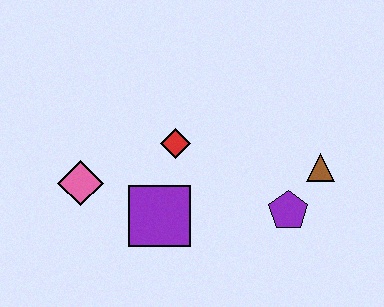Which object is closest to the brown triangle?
The purple pentagon is closest to the brown triangle.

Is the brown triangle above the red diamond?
No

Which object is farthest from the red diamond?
The brown triangle is farthest from the red diamond.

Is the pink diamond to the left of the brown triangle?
Yes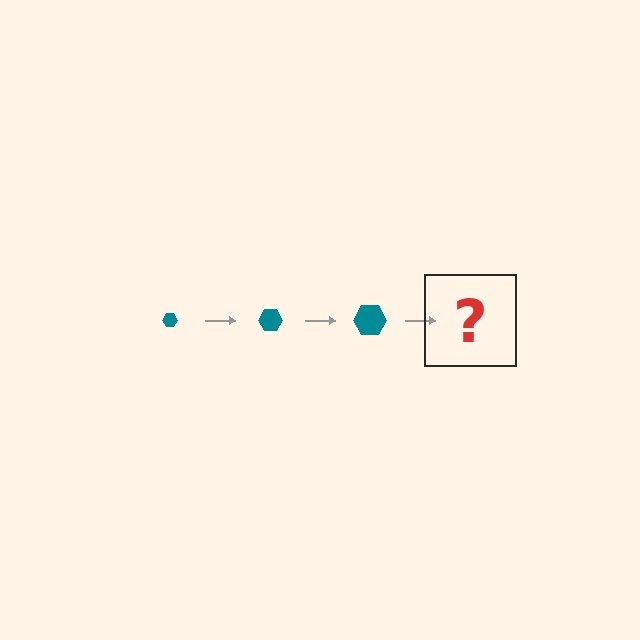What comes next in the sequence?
The next element should be a teal hexagon, larger than the previous one.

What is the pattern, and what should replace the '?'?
The pattern is that the hexagon gets progressively larger each step. The '?' should be a teal hexagon, larger than the previous one.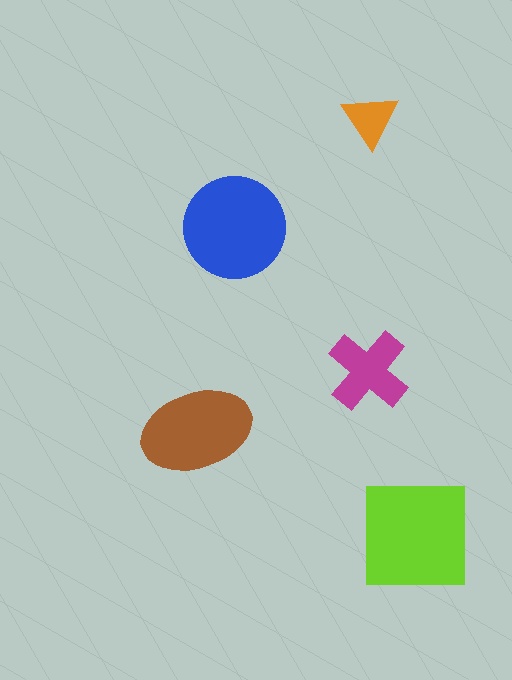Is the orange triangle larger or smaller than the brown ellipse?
Smaller.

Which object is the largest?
The lime square.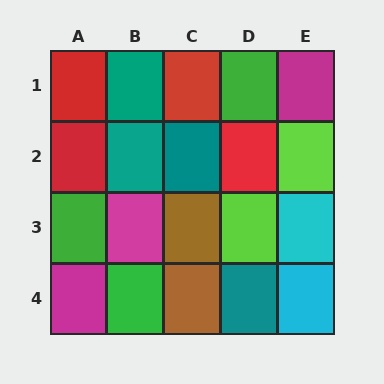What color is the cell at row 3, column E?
Cyan.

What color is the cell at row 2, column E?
Lime.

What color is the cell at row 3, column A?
Green.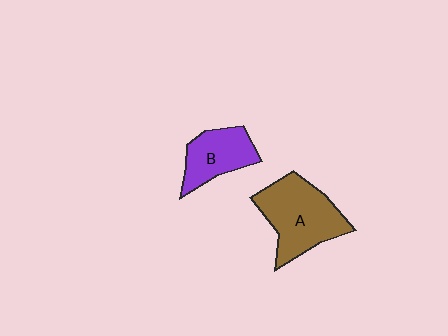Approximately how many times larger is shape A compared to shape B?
Approximately 1.6 times.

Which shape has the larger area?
Shape A (brown).